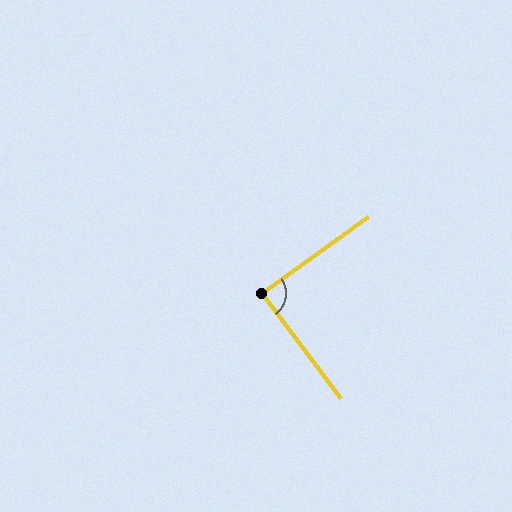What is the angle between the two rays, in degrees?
Approximately 88 degrees.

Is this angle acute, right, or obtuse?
It is approximately a right angle.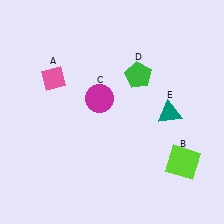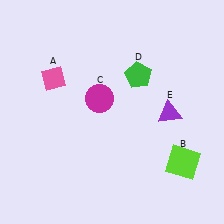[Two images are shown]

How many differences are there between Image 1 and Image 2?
There is 1 difference between the two images.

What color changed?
The triangle (E) changed from teal in Image 1 to purple in Image 2.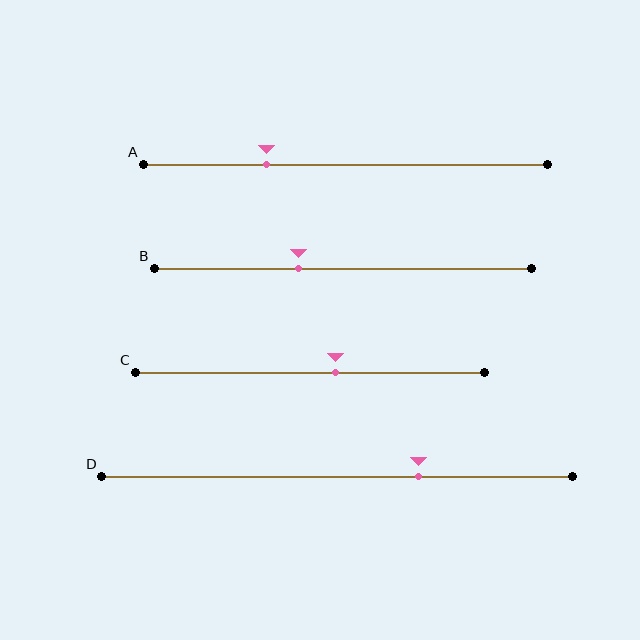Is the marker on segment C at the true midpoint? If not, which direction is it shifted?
No, the marker on segment C is shifted to the right by about 7% of the segment length.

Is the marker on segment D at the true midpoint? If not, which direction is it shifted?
No, the marker on segment D is shifted to the right by about 17% of the segment length.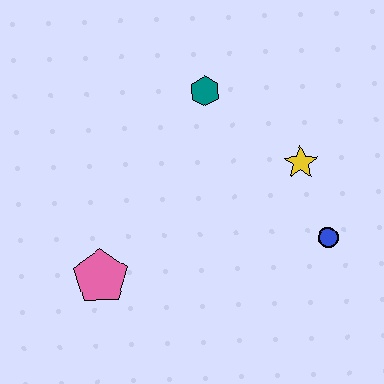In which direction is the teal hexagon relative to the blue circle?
The teal hexagon is above the blue circle.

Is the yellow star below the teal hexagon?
Yes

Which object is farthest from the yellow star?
The pink pentagon is farthest from the yellow star.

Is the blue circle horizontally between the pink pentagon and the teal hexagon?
No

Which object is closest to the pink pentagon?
The teal hexagon is closest to the pink pentagon.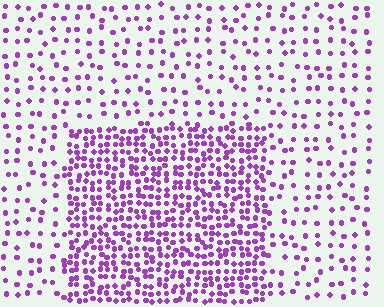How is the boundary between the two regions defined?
The boundary is defined by a change in element density (approximately 2.6x ratio). All elements are the same color, size, and shape.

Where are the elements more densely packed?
The elements are more densely packed inside the rectangle boundary.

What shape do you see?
I see a rectangle.